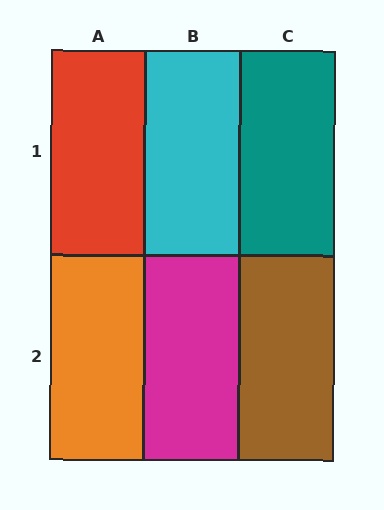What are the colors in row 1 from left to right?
Red, cyan, teal.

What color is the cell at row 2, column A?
Orange.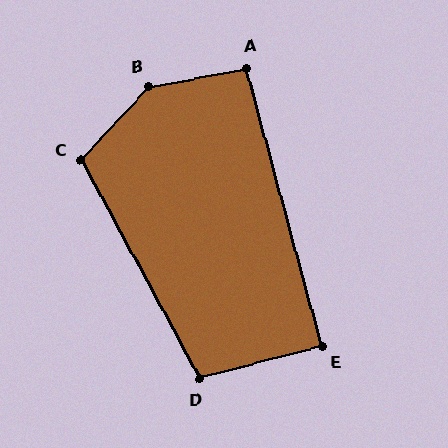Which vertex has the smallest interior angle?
E, at approximately 89 degrees.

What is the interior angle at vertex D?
Approximately 104 degrees (obtuse).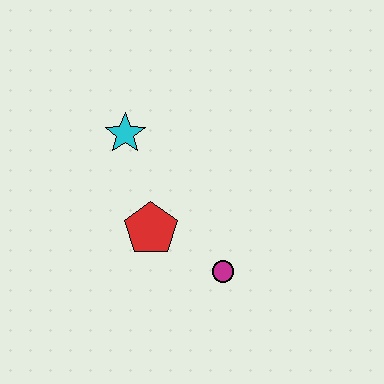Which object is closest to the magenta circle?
The red pentagon is closest to the magenta circle.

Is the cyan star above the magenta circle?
Yes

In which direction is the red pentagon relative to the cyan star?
The red pentagon is below the cyan star.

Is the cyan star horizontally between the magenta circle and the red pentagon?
No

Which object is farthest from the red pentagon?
The cyan star is farthest from the red pentagon.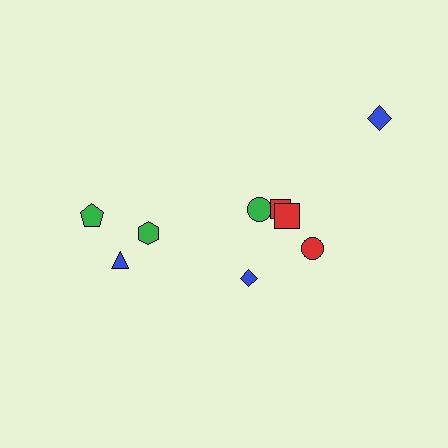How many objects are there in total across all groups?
There are 10 objects.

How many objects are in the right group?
There are 7 objects.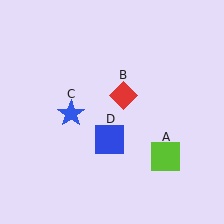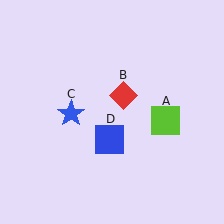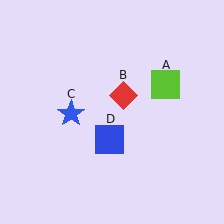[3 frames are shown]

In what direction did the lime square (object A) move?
The lime square (object A) moved up.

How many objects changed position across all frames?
1 object changed position: lime square (object A).